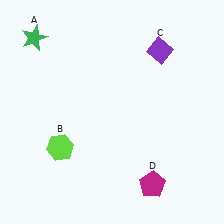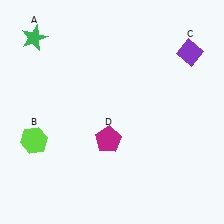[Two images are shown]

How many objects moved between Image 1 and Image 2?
3 objects moved between the two images.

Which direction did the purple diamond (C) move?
The purple diamond (C) moved right.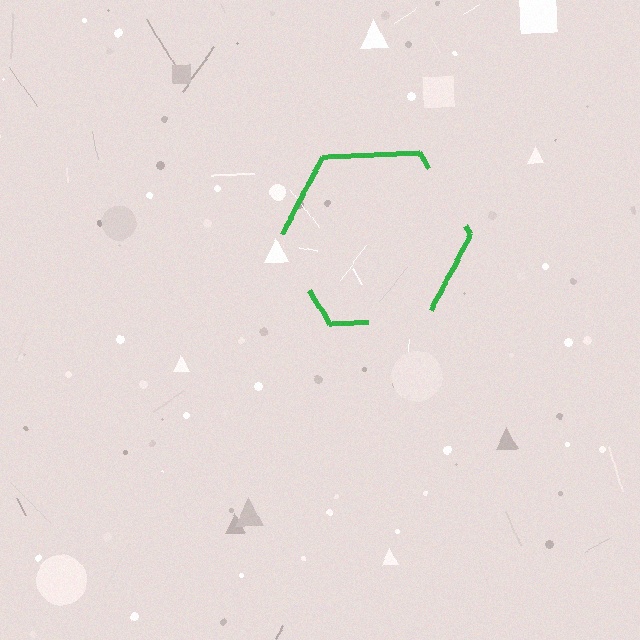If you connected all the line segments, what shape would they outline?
They would outline a hexagon.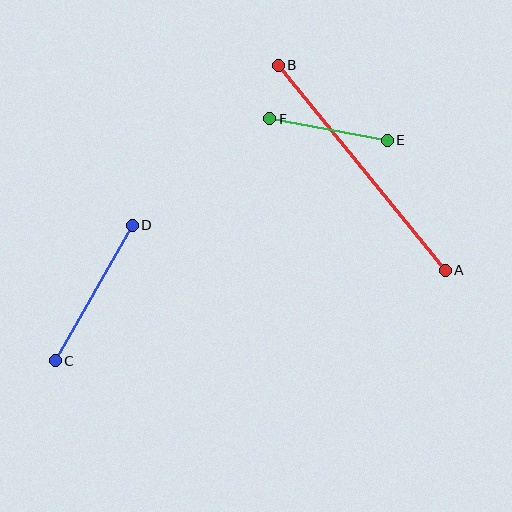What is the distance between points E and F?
The distance is approximately 120 pixels.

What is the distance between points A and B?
The distance is approximately 264 pixels.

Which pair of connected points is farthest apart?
Points A and B are farthest apart.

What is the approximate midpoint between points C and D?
The midpoint is at approximately (94, 293) pixels.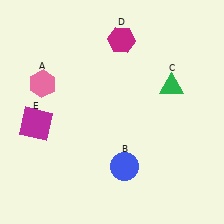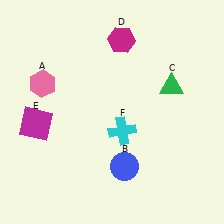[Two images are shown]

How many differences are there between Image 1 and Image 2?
There is 1 difference between the two images.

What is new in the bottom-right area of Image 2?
A cyan cross (F) was added in the bottom-right area of Image 2.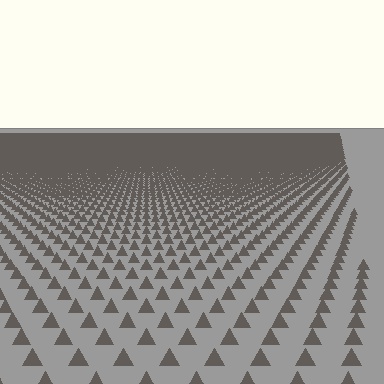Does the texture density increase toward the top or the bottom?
Density increases toward the top.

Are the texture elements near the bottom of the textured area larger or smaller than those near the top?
Larger. Near the bottom, elements are closer to the viewer and appear at a bigger on-screen size.